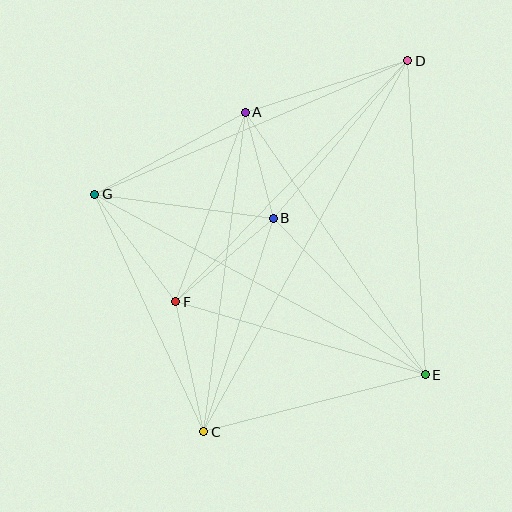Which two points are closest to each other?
Points A and B are closest to each other.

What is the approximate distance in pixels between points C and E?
The distance between C and E is approximately 229 pixels.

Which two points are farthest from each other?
Points C and D are farthest from each other.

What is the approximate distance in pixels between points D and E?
The distance between D and E is approximately 315 pixels.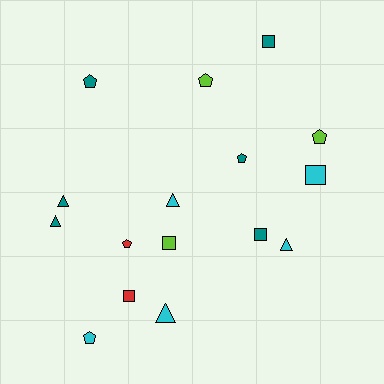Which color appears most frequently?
Teal, with 6 objects.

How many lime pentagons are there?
There are 2 lime pentagons.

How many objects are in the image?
There are 16 objects.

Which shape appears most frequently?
Pentagon, with 6 objects.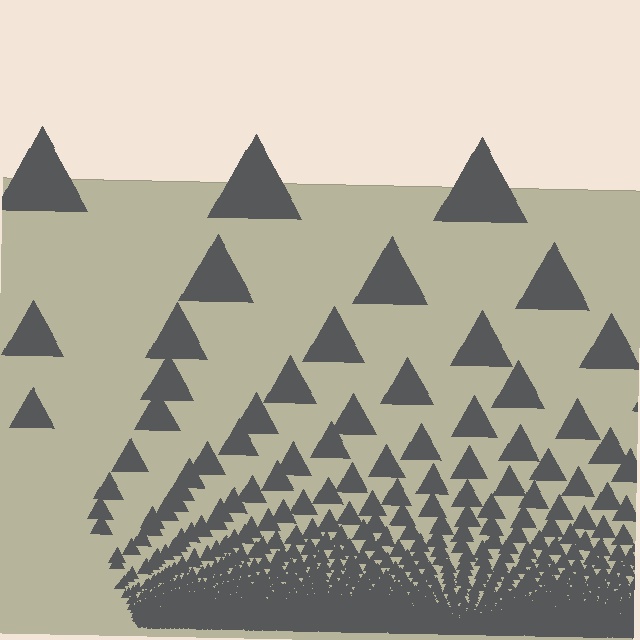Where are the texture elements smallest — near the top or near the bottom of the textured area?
Near the bottom.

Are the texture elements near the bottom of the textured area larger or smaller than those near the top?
Smaller. The gradient is inverted — elements near the bottom are smaller and denser.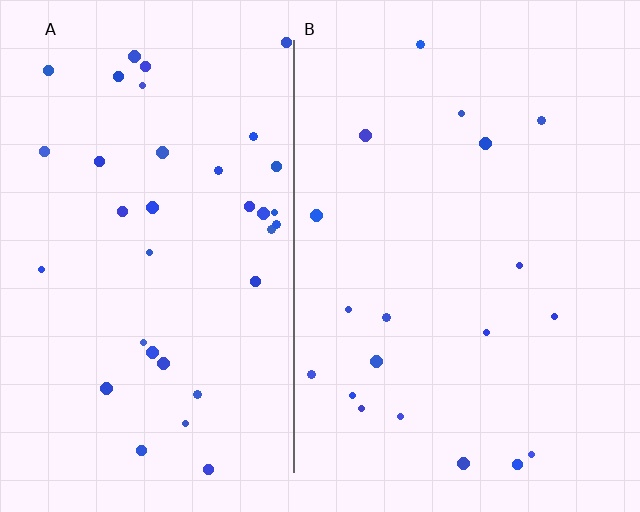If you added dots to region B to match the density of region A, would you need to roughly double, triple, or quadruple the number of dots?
Approximately double.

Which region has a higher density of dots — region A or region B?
A (the left).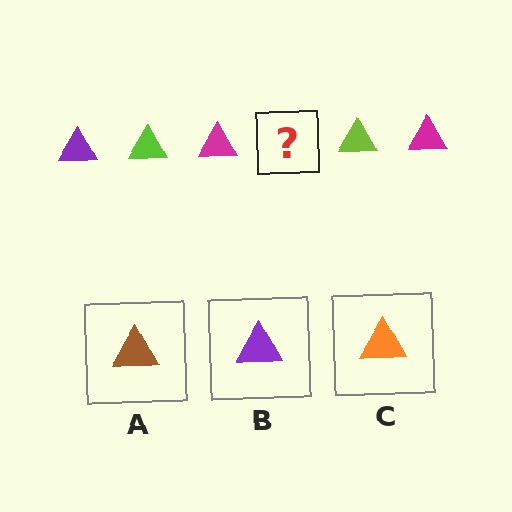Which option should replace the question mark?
Option B.